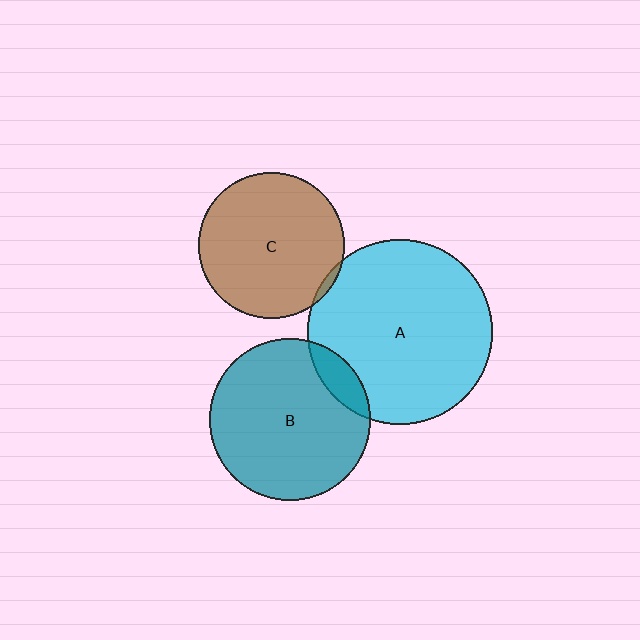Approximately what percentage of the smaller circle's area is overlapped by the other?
Approximately 5%.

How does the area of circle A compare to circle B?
Approximately 1.3 times.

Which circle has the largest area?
Circle A (cyan).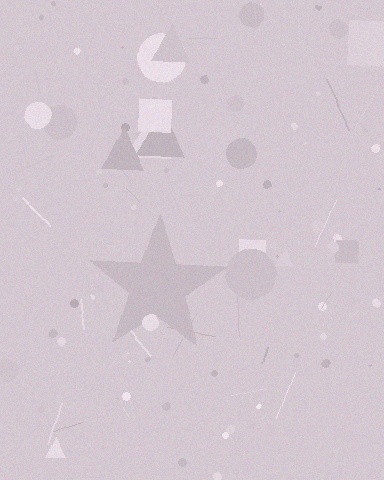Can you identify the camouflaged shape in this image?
The camouflaged shape is a star.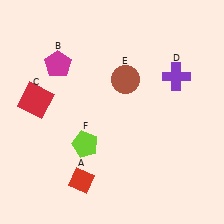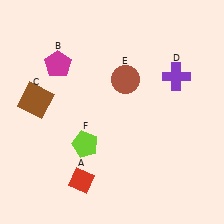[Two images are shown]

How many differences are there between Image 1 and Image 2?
There is 1 difference between the two images.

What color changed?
The square (C) changed from red in Image 1 to brown in Image 2.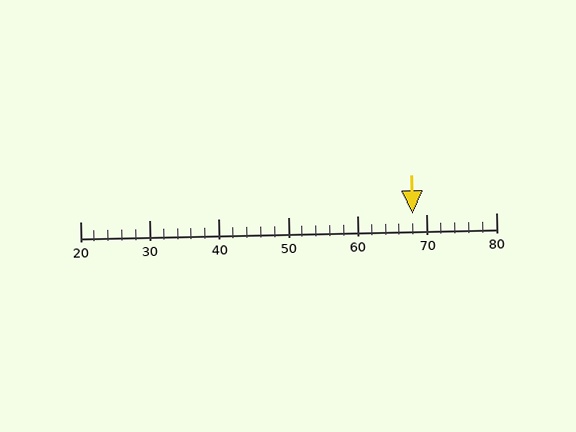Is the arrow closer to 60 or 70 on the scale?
The arrow is closer to 70.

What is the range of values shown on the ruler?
The ruler shows values from 20 to 80.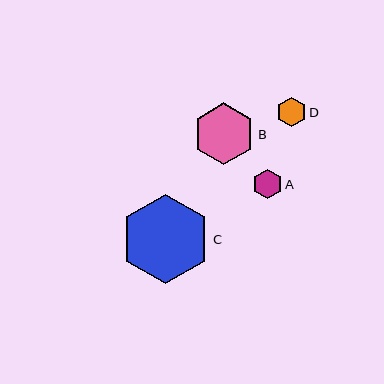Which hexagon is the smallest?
Hexagon D is the smallest with a size of approximately 29 pixels.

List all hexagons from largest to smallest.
From largest to smallest: C, B, A, D.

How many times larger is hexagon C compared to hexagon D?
Hexagon C is approximately 3.0 times the size of hexagon D.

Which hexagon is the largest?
Hexagon C is the largest with a size of approximately 89 pixels.